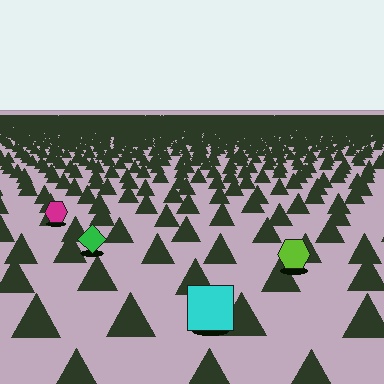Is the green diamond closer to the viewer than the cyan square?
No. The cyan square is closer — you can tell from the texture gradient: the ground texture is coarser near it.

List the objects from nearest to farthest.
From nearest to farthest: the cyan square, the lime hexagon, the green diamond, the magenta hexagon.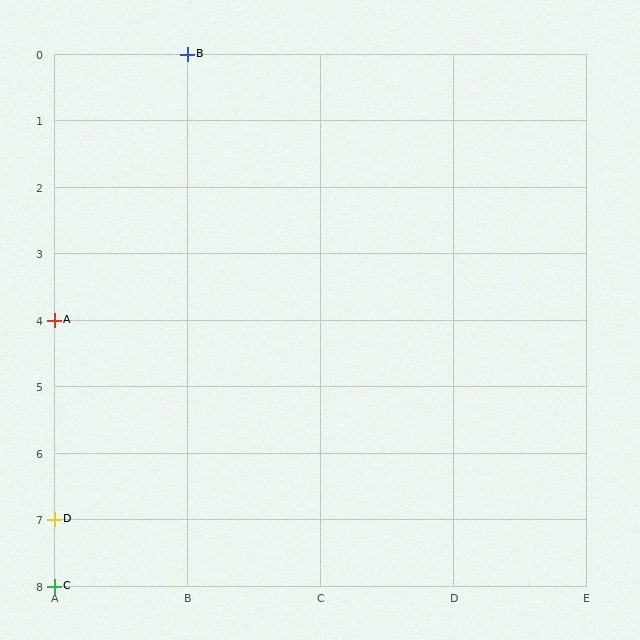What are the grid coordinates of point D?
Point D is at grid coordinates (A, 7).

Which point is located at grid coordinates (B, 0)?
Point B is at (B, 0).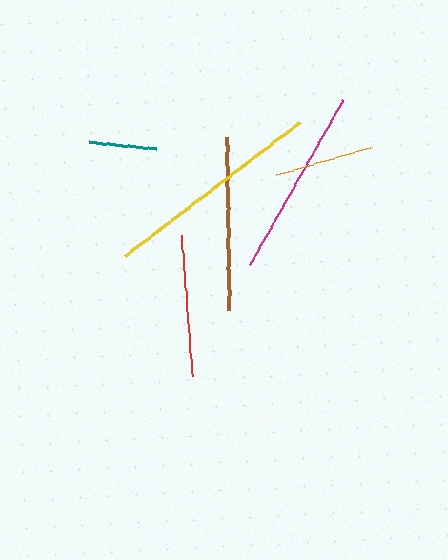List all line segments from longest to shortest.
From longest to shortest: yellow, magenta, brown, red, orange, teal.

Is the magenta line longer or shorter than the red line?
The magenta line is longer than the red line.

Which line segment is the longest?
The yellow line is the longest at approximately 220 pixels.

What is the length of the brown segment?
The brown segment is approximately 173 pixels long.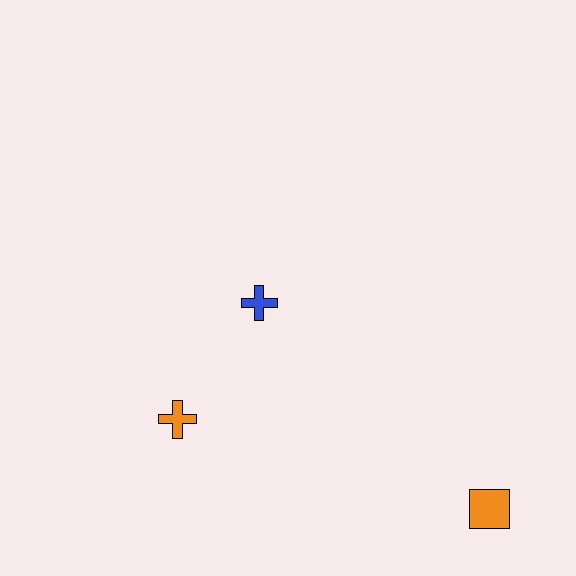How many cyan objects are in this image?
There are no cyan objects.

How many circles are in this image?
There are no circles.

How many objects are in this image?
There are 3 objects.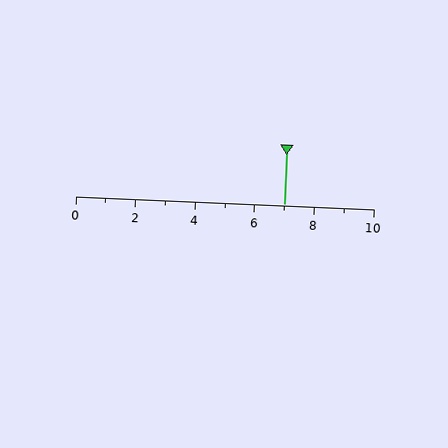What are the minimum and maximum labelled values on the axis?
The axis runs from 0 to 10.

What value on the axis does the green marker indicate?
The marker indicates approximately 7.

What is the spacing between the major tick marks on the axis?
The major ticks are spaced 2 apart.